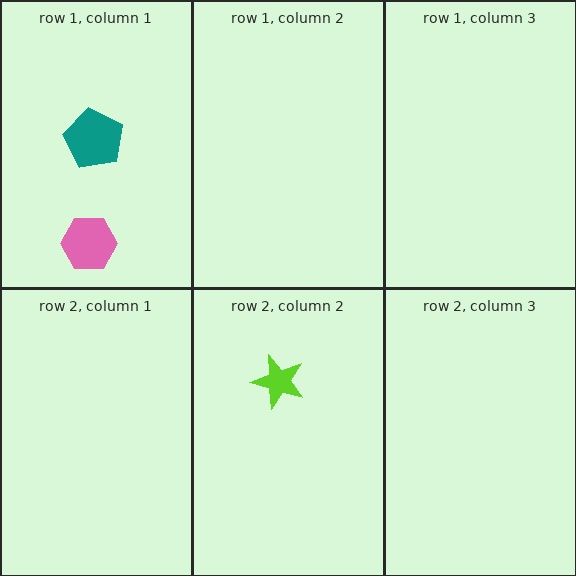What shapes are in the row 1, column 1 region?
The pink hexagon, the teal pentagon.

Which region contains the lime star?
The row 2, column 2 region.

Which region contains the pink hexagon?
The row 1, column 1 region.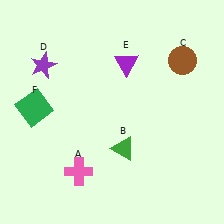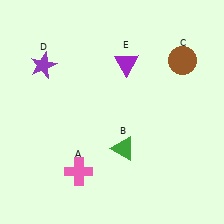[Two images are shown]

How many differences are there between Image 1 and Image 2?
There is 1 difference between the two images.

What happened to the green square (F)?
The green square (F) was removed in Image 2. It was in the top-left area of Image 1.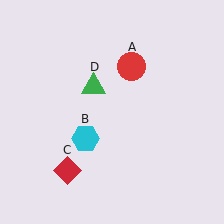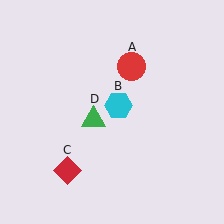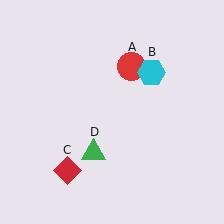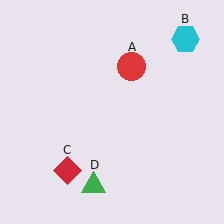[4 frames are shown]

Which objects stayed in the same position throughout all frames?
Red circle (object A) and red diamond (object C) remained stationary.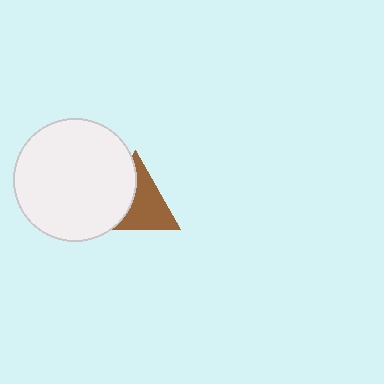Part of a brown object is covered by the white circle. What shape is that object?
It is a triangle.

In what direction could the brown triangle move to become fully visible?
The brown triangle could move right. That would shift it out from behind the white circle entirely.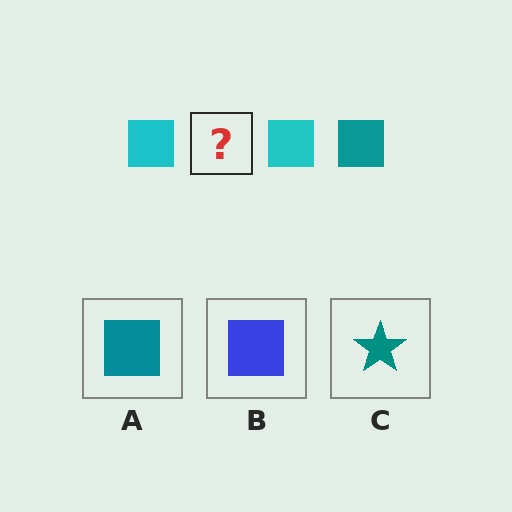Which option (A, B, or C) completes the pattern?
A.